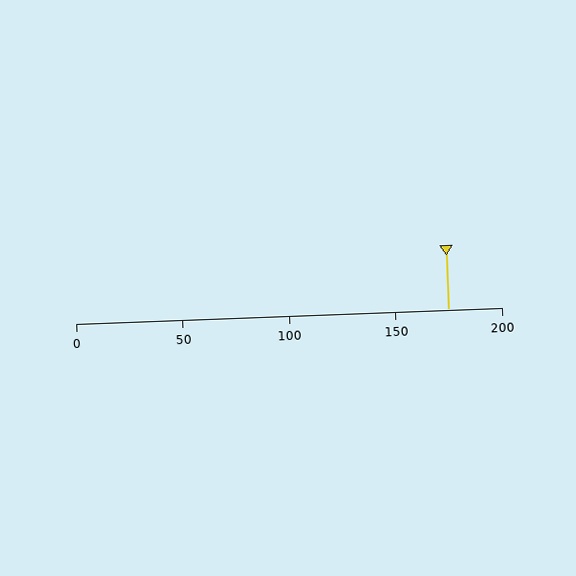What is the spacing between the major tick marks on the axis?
The major ticks are spaced 50 apart.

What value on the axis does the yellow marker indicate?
The marker indicates approximately 175.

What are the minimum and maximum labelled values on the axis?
The axis runs from 0 to 200.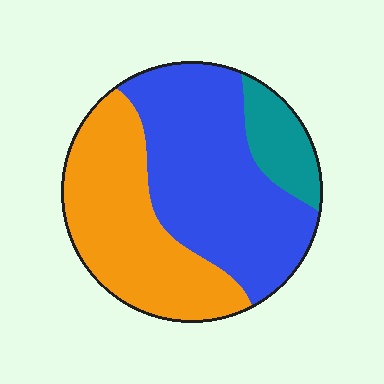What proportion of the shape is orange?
Orange takes up between a third and a half of the shape.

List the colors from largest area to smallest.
From largest to smallest: blue, orange, teal.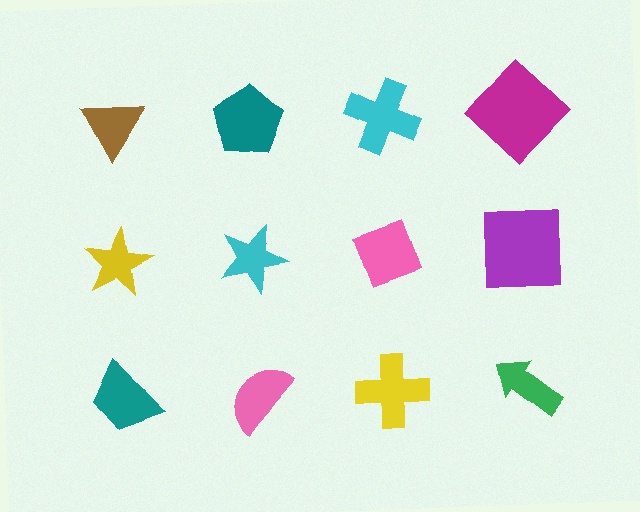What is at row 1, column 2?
A teal pentagon.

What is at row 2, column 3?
A pink diamond.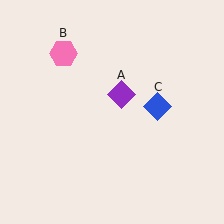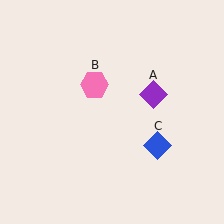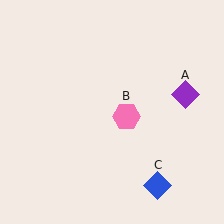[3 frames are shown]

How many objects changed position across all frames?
3 objects changed position: purple diamond (object A), pink hexagon (object B), blue diamond (object C).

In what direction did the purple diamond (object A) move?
The purple diamond (object A) moved right.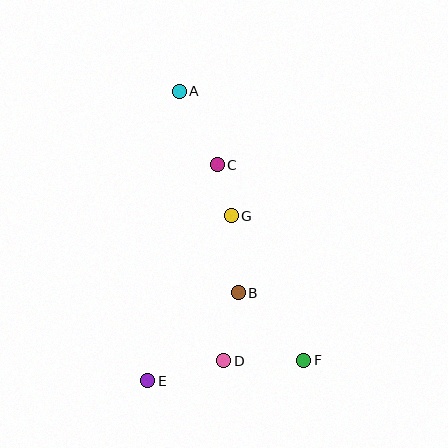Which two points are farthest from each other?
Points A and F are farthest from each other.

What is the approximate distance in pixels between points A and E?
The distance between A and E is approximately 291 pixels.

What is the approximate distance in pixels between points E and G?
The distance between E and G is approximately 185 pixels.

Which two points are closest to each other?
Points C and G are closest to each other.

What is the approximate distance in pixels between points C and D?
The distance between C and D is approximately 196 pixels.